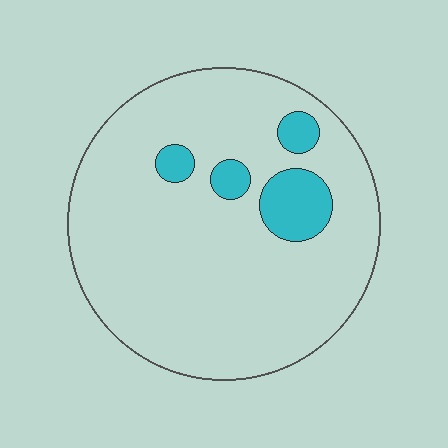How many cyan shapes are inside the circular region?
4.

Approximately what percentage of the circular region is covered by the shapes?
Approximately 10%.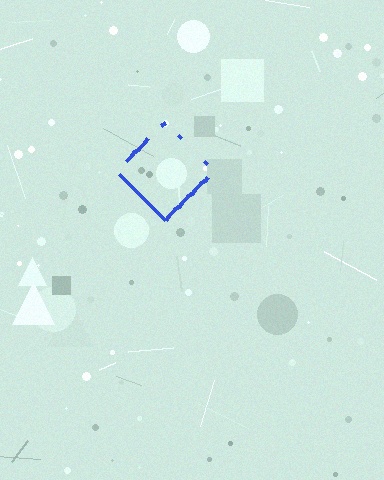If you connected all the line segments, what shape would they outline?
They would outline a diamond.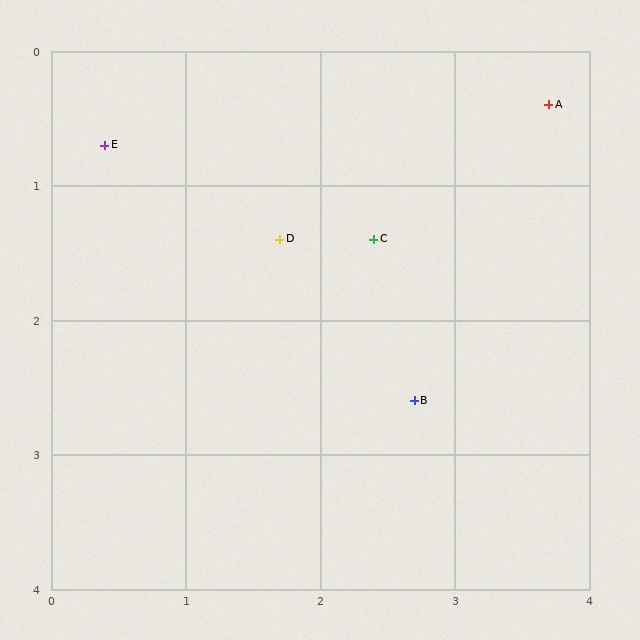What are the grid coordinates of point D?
Point D is at approximately (1.7, 1.4).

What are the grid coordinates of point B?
Point B is at approximately (2.7, 2.6).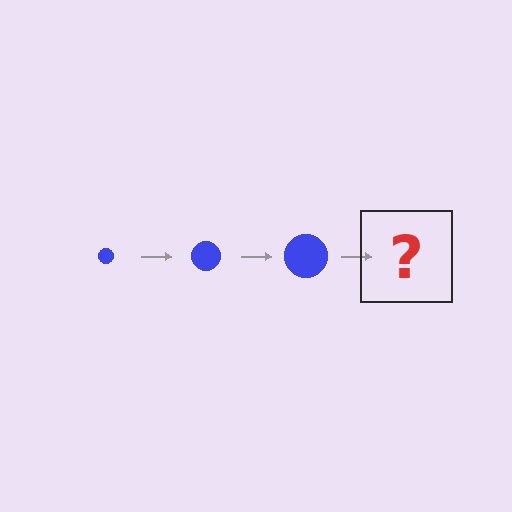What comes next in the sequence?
The next element should be a blue circle, larger than the previous one.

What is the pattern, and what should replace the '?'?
The pattern is that the circle gets progressively larger each step. The '?' should be a blue circle, larger than the previous one.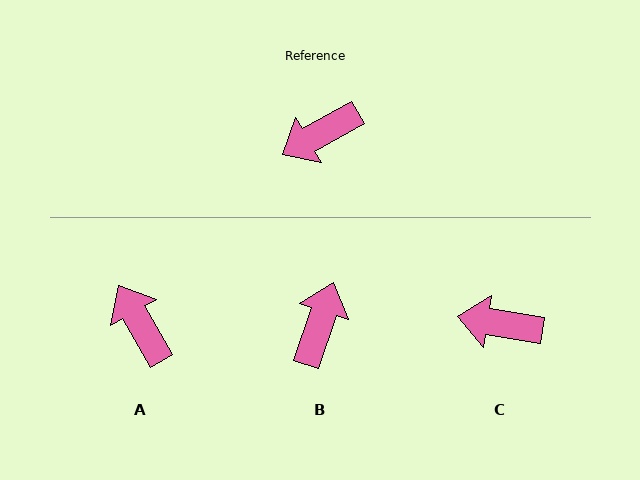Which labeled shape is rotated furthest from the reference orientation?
B, about 137 degrees away.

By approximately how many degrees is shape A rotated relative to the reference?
Approximately 89 degrees clockwise.